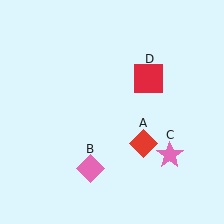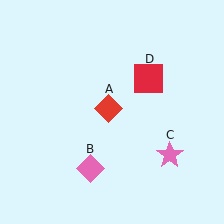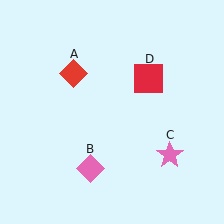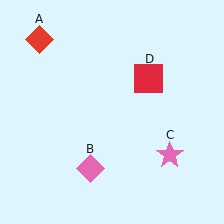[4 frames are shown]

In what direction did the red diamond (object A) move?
The red diamond (object A) moved up and to the left.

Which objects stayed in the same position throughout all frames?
Pink diamond (object B) and pink star (object C) and red square (object D) remained stationary.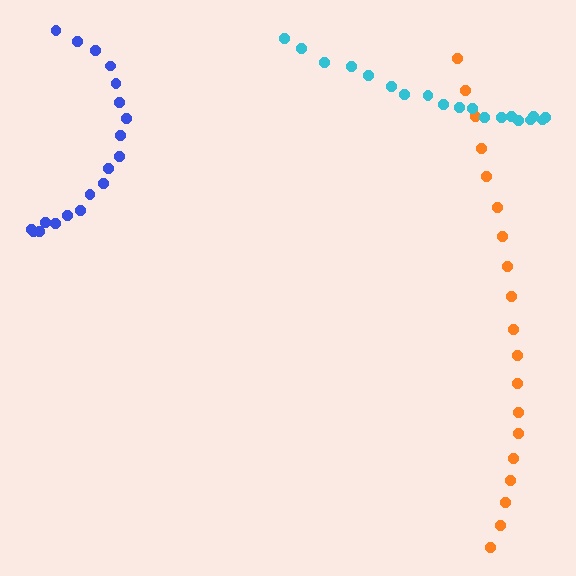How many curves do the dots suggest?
There are 3 distinct paths.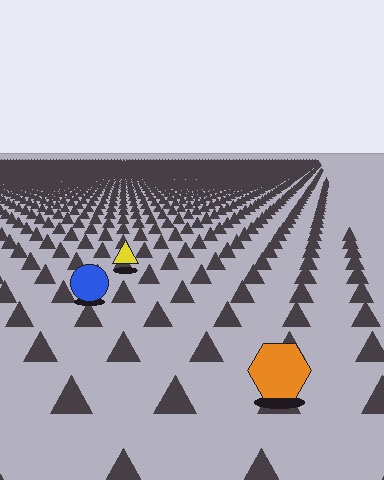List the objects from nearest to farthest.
From nearest to farthest: the orange hexagon, the blue circle, the yellow triangle.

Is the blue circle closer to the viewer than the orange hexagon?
No. The orange hexagon is closer — you can tell from the texture gradient: the ground texture is coarser near it.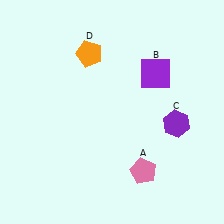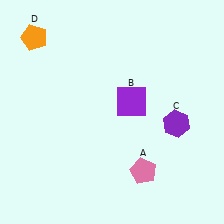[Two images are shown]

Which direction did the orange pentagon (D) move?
The orange pentagon (D) moved left.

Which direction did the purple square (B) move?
The purple square (B) moved down.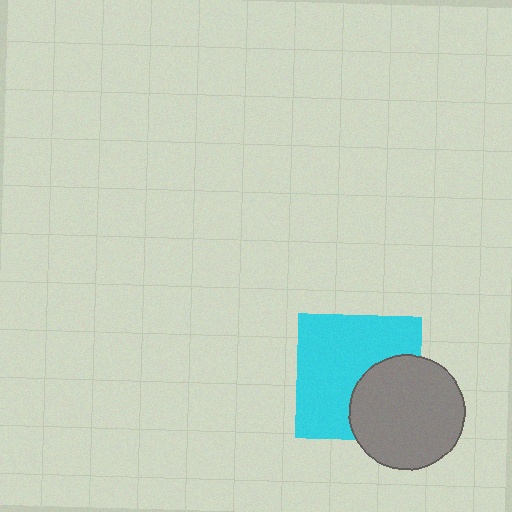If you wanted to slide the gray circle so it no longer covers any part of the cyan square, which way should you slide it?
Slide it right — that is the most direct way to separate the two shapes.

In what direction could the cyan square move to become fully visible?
The cyan square could move left. That would shift it out from behind the gray circle entirely.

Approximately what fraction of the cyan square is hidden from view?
Roughly 34% of the cyan square is hidden behind the gray circle.